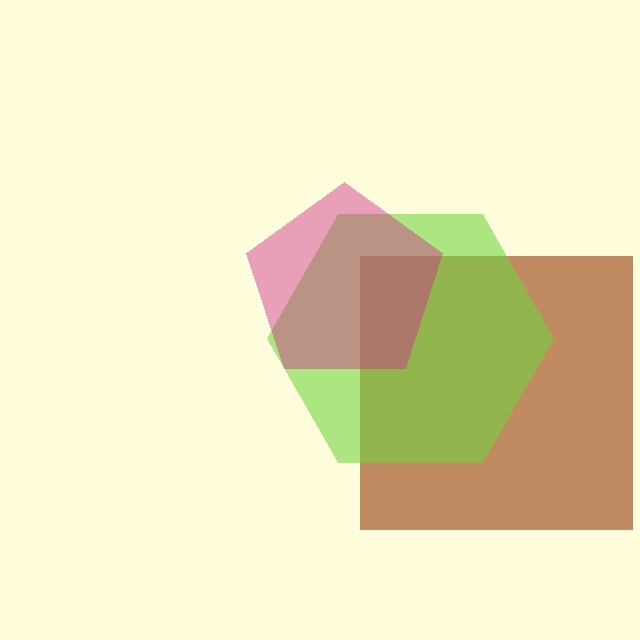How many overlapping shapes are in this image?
There are 3 overlapping shapes in the image.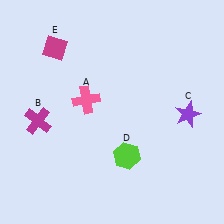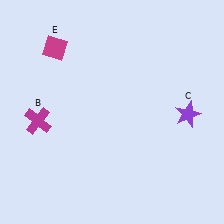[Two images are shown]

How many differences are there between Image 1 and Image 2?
There are 2 differences between the two images.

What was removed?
The lime hexagon (D), the pink cross (A) were removed in Image 2.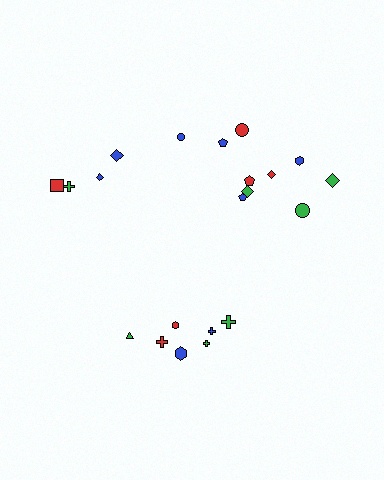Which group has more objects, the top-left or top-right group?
The top-right group.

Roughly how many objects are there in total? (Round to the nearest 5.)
Roughly 20 objects in total.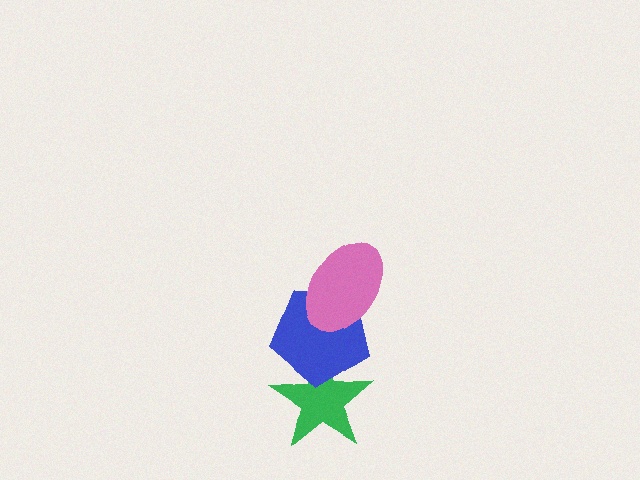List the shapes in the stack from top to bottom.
From top to bottom: the pink ellipse, the blue pentagon, the green star.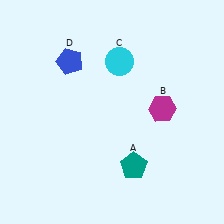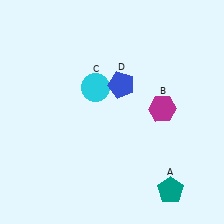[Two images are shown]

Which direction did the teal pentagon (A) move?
The teal pentagon (A) moved right.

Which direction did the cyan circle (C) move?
The cyan circle (C) moved down.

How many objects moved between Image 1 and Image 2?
3 objects moved between the two images.